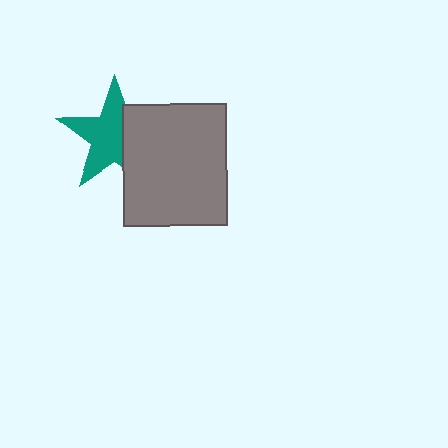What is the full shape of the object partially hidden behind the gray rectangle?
The partially hidden object is a teal star.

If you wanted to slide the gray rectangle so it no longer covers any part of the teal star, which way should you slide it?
Slide it right — that is the most direct way to separate the two shapes.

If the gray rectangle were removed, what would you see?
You would see the complete teal star.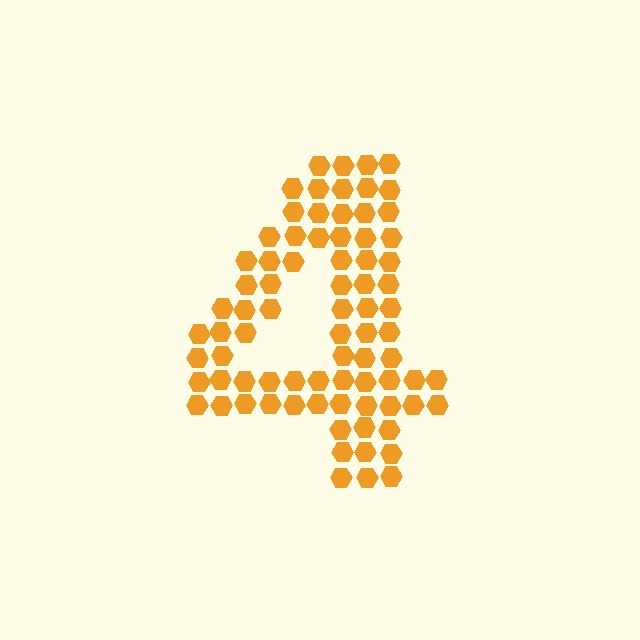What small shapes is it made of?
It is made of small hexagons.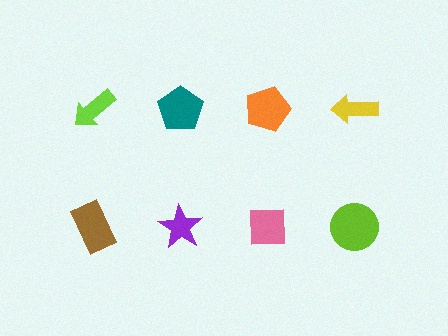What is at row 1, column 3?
An orange pentagon.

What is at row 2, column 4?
A lime circle.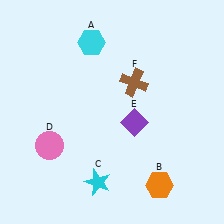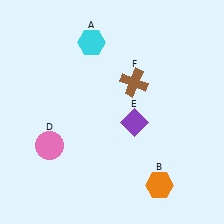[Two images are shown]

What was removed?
The cyan star (C) was removed in Image 2.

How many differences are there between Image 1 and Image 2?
There is 1 difference between the two images.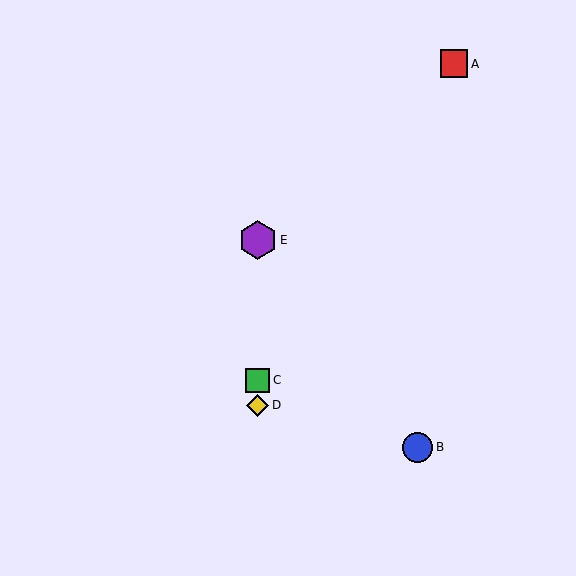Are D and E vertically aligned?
Yes, both are at x≈258.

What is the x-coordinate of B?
Object B is at x≈418.